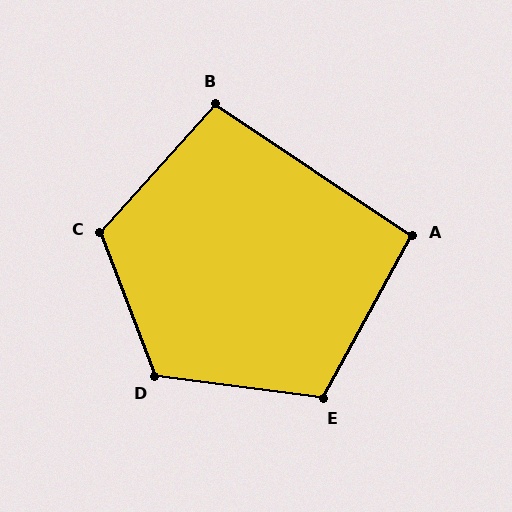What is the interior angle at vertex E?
Approximately 111 degrees (obtuse).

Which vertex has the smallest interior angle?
A, at approximately 95 degrees.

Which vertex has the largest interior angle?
D, at approximately 118 degrees.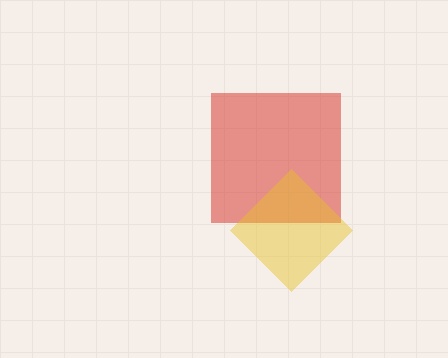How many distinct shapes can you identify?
There are 2 distinct shapes: a red square, a yellow diamond.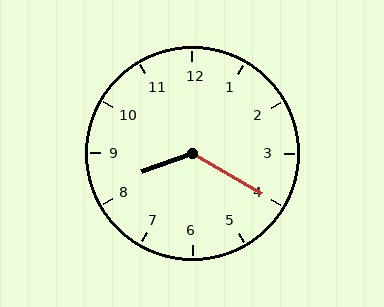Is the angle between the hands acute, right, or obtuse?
It is obtuse.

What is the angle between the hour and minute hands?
Approximately 130 degrees.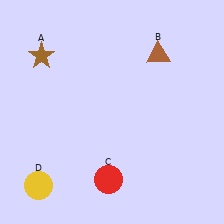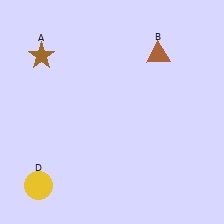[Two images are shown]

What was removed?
The red circle (C) was removed in Image 2.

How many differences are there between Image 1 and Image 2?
There is 1 difference between the two images.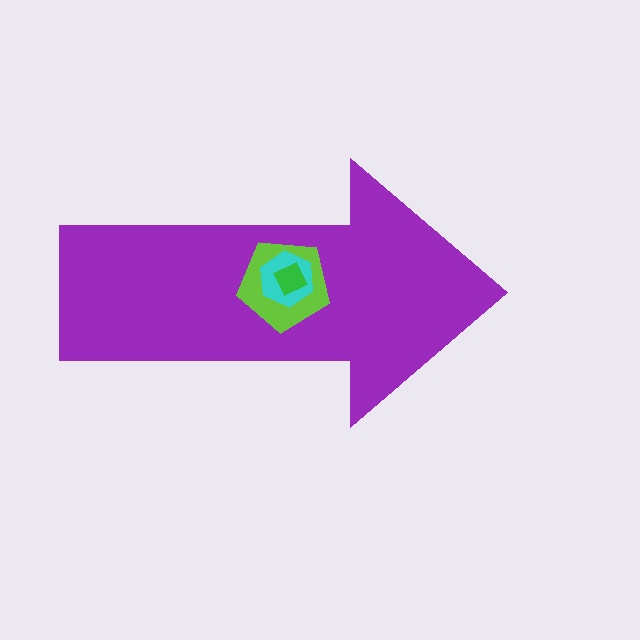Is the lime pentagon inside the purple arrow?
Yes.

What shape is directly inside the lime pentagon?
The cyan hexagon.